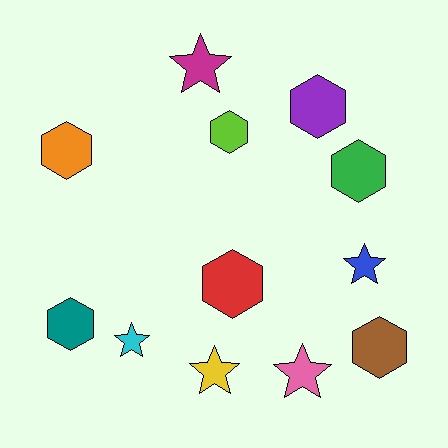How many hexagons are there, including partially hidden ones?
There are 7 hexagons.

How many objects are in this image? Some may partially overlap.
There are 12 objects.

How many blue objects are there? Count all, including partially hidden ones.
There is 1 blue object.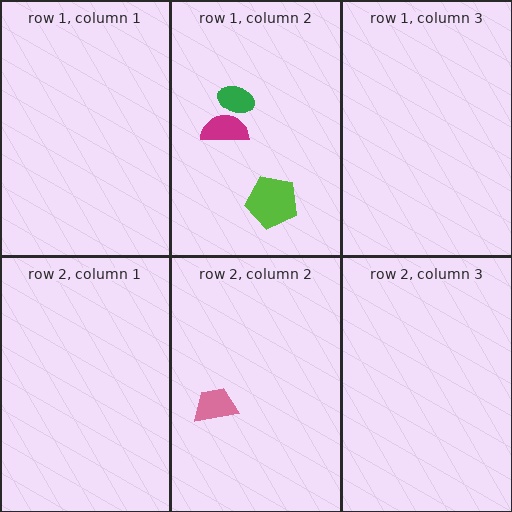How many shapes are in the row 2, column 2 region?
1.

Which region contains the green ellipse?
The row 1, column 2 region.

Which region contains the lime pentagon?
The row 1, column 2 region.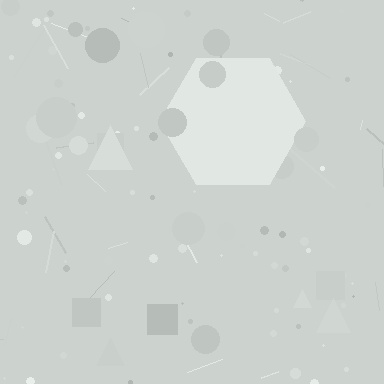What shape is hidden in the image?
A hexagon is hidden in the image.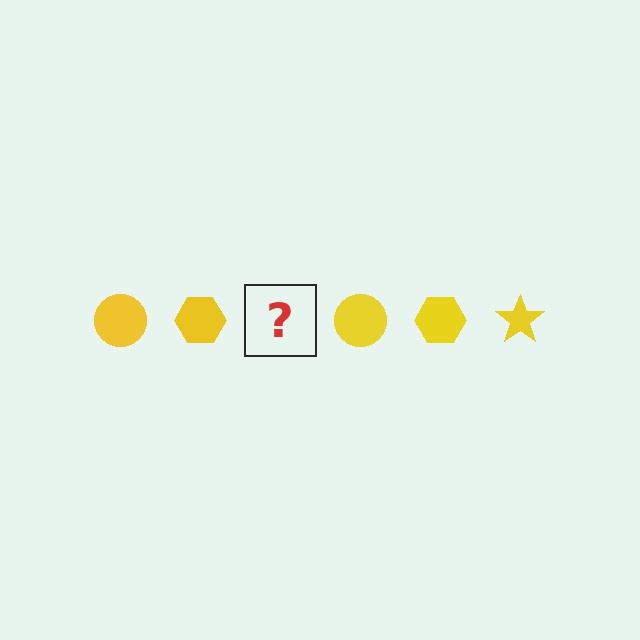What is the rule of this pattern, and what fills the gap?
The rule is that the pattern cycles through circle, hexagon, star shapes in yellow. The gap should be filled with a yellow star.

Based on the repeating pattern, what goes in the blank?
The blank should be a yellow star.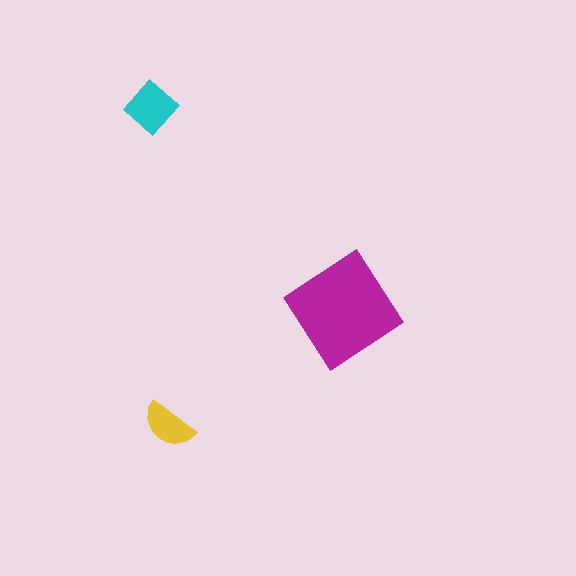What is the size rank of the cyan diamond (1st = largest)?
2nd.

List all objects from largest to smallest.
The magenta diamond, the cyan diamond, the yellow semicircle.